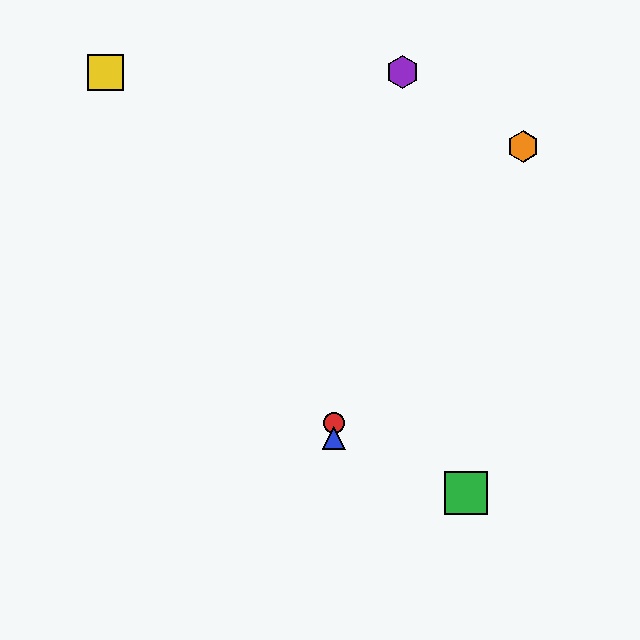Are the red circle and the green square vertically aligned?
No, the red circle is at x≈334 and the green square is at x≈466.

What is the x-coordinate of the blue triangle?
The blue triangle is at x≈334.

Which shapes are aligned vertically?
The red circle, the blue triangle are aligned vertically.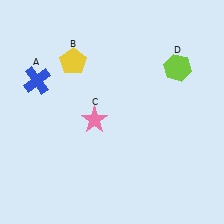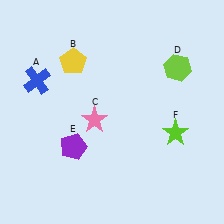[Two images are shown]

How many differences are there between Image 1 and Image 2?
There are 2 differences between the two images.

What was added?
A purple pentagon (E), a lime star (F) were added in Image 2.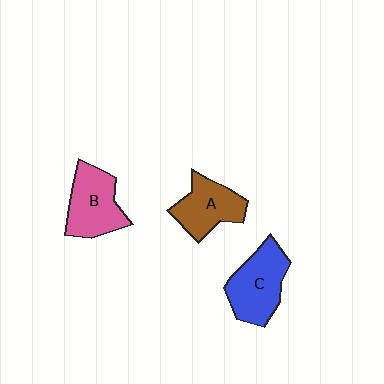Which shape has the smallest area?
Shape A (brown).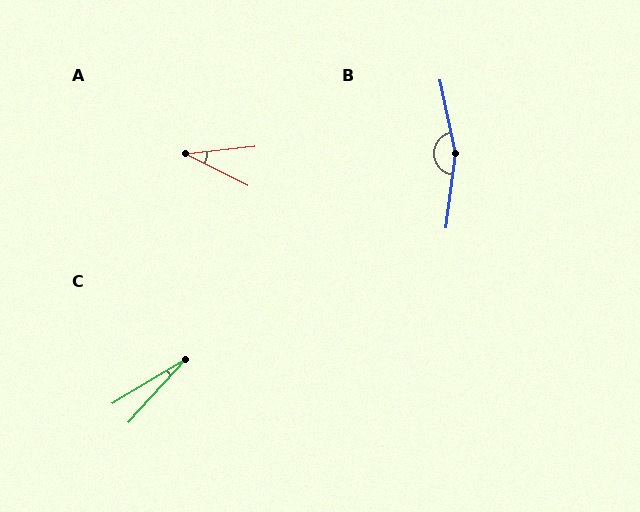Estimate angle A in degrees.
Approximately 33 degrees.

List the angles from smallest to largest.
C (16°), A (33°), B (161°).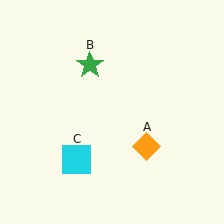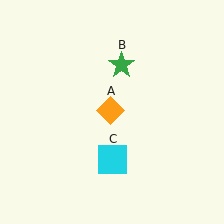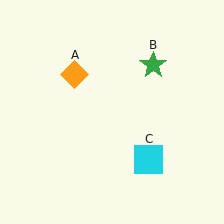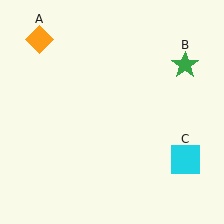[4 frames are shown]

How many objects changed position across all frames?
3 objects changed position: orange diamond (object A), green star (object B), cyan square (object C).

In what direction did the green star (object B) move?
The green star (object B) moved right.